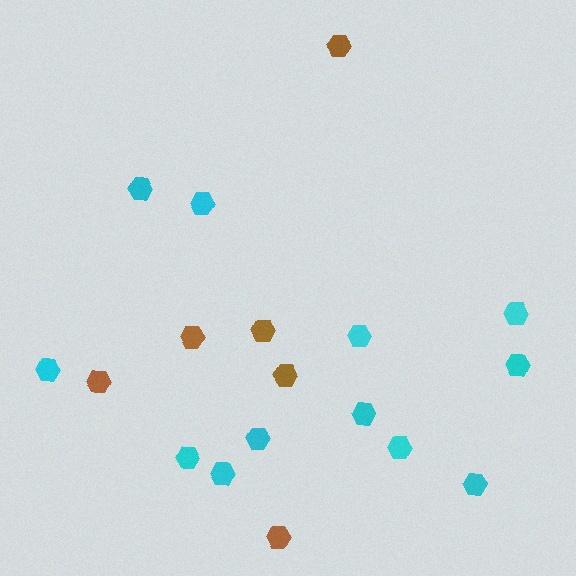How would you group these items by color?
There are 2 groups: one group of cyan hexagons (12) and one group of brown hexagons (6).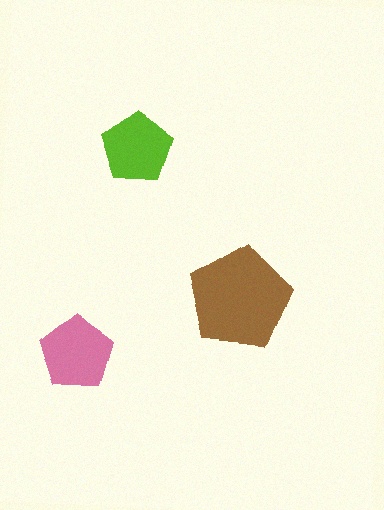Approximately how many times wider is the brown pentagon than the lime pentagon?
About 1.5 times wider.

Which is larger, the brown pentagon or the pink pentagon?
The brown one.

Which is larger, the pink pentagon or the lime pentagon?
The pink one.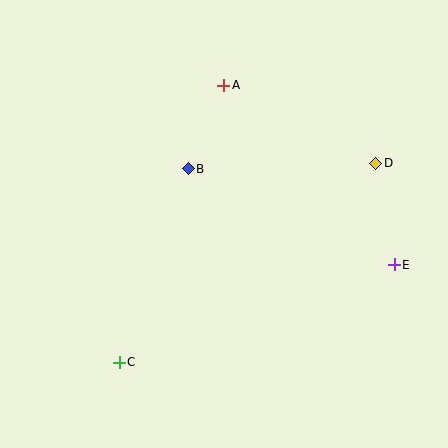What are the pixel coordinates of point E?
Point E is at (394, 265).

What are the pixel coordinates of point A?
Point A is at (224, 85).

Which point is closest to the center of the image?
Point B at (189, 169) is closest to the center.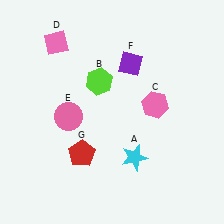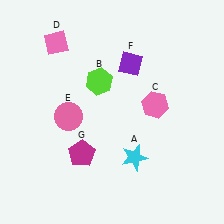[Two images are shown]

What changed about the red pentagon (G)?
In Image 1, G is red. In Image 2, it changed to magenta.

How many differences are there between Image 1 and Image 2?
There is 1 difference between the two images.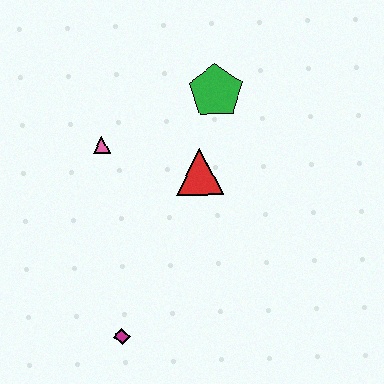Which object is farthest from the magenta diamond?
The green pentagon is farthest from the magenta diamond.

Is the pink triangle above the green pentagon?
No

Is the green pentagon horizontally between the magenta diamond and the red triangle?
No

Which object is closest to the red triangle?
The green pentagon is closest to the red triangle.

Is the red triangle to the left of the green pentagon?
Yes